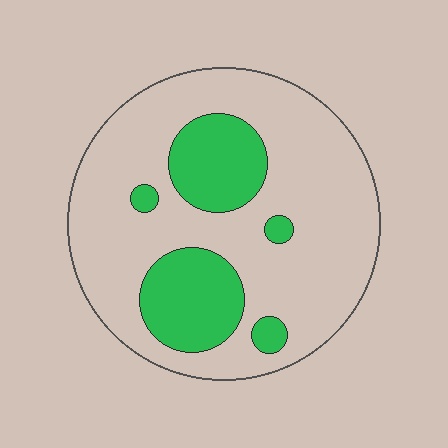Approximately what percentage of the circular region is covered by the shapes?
Approximately 25%.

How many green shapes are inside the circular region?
5.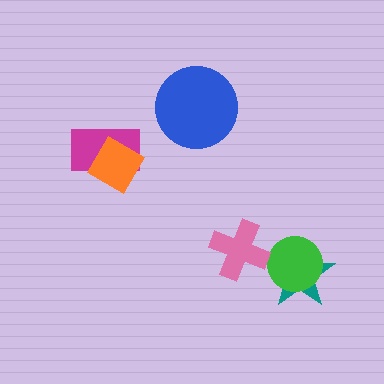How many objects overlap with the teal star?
1 object overlaps with the teal star.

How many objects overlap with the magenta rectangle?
1 object overlaps with the magenta rectangle.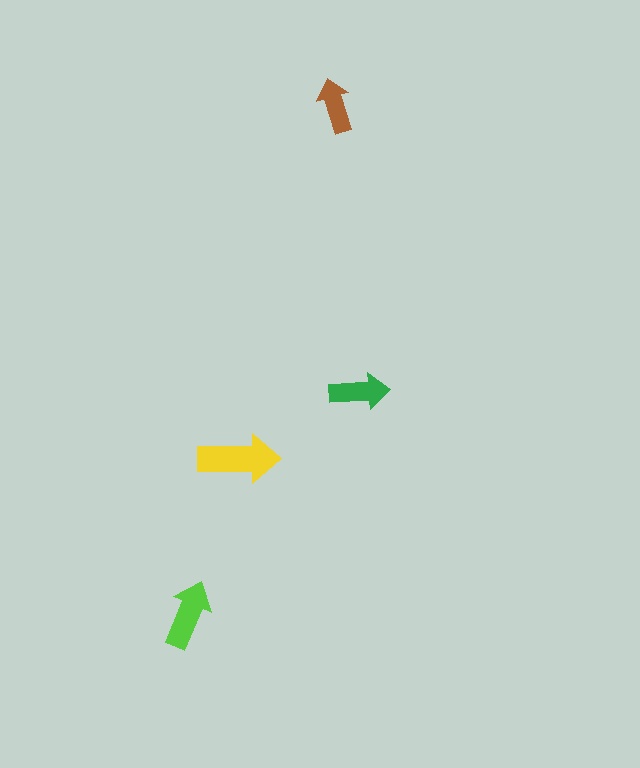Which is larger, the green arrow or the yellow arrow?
The yellow one.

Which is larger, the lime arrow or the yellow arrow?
The yellow one.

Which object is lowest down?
The lime arrow is bottommost.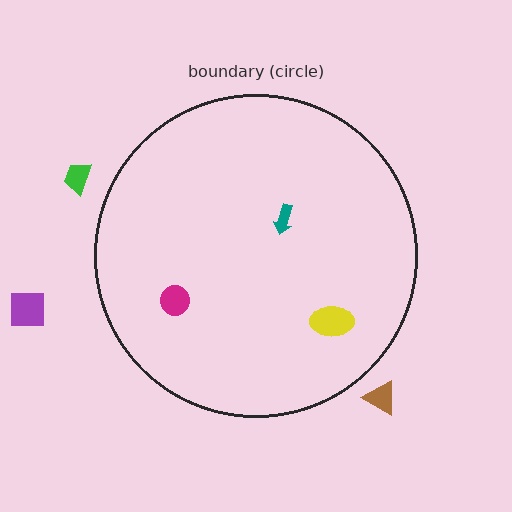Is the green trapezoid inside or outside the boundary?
Outside.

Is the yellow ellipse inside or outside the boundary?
Inside.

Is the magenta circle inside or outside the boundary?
Inside.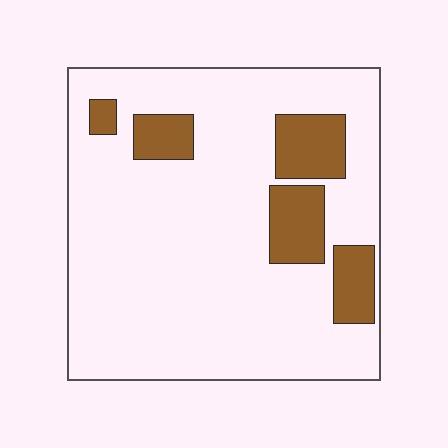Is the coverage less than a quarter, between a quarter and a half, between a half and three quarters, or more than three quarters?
Less than a quarter.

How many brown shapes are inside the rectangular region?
5.